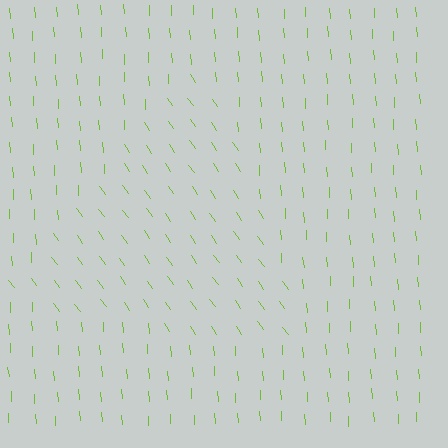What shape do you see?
I see a triangle.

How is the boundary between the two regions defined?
The boundary is defined purely by a change in line orientation (approximately 31 degrees difference). All lines are the same color and thickness.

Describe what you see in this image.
The image is filled with small lime line segments. A triangle region in the image has lines oriented differently from the surrounding lines, creating a visible texture boundary.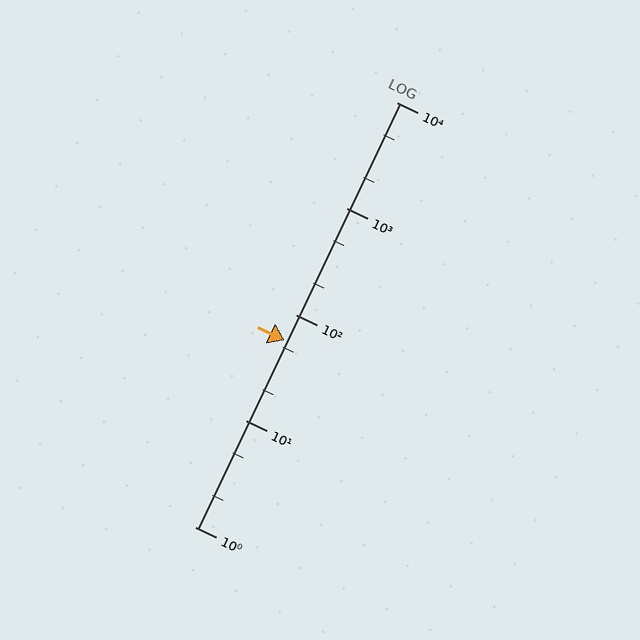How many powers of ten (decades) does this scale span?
The scale spans 4 decades, from 1 to 10000.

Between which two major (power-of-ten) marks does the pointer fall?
The pointer is between 10 and 100.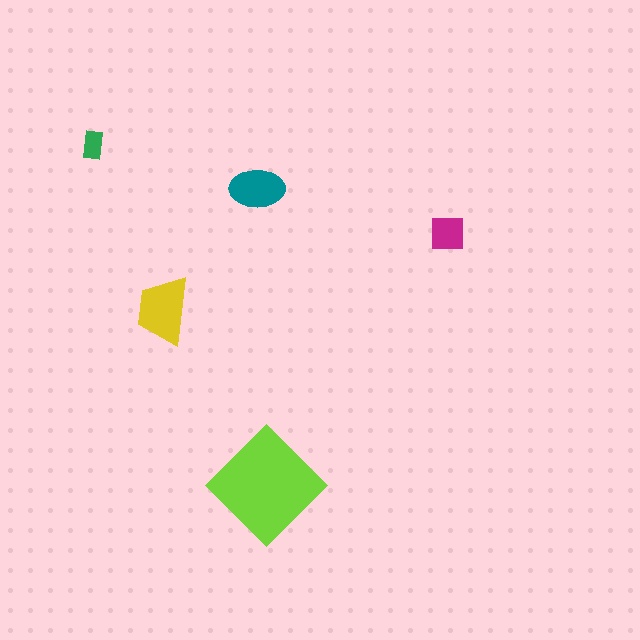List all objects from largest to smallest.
The lime diamond, the yellow trapezoid, the teal ellipse, the magenta square, the green rectangle.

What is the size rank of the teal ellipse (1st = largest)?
3rd.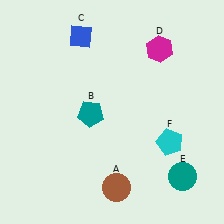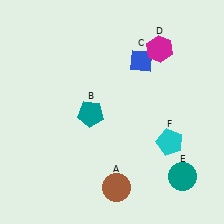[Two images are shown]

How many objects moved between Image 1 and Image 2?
1 object moved between the two images.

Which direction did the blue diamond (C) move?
The blue diamond (C) moved right.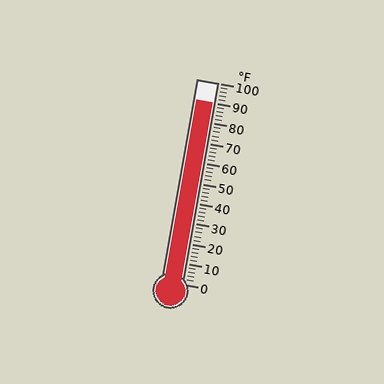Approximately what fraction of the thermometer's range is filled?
The thermometer is filled to approximately 90% of its range.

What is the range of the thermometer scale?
The thermometer scale ranges from 0°F to 100°F.